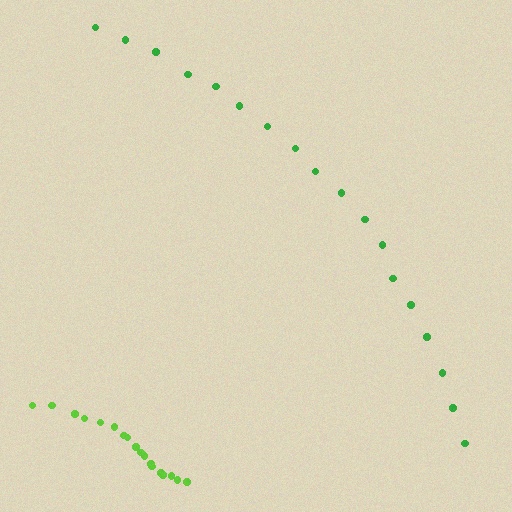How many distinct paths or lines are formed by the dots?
There are 2 distinct paths.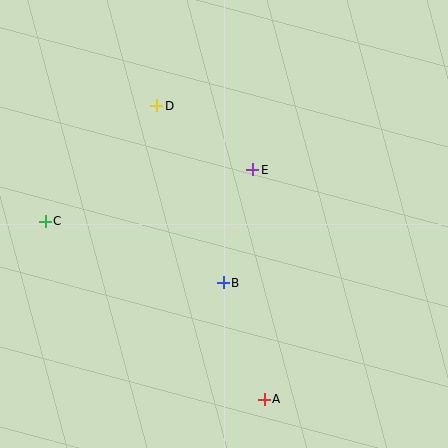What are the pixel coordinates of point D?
Point D is at (157, 106).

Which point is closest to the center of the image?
Point B at (223, 283) is closest to the center.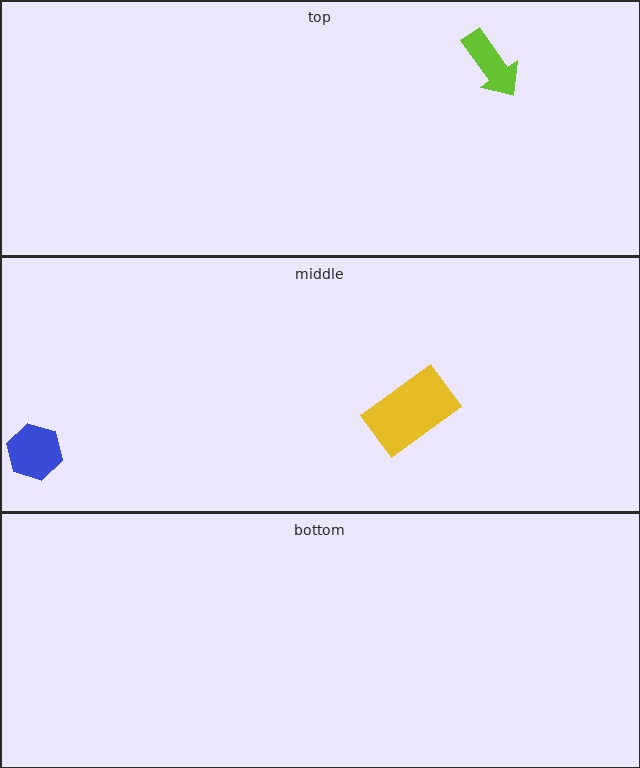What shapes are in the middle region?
The yellow rectangle, the blue hexagon.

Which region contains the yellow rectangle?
The middle region.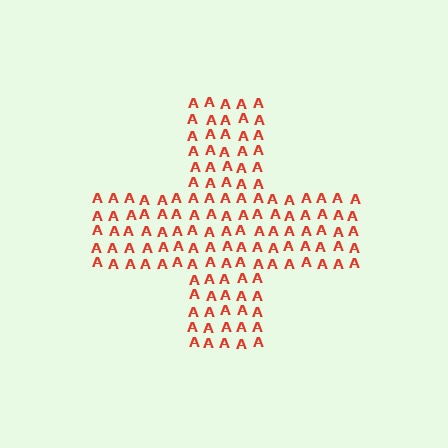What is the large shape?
The large shape is a cross.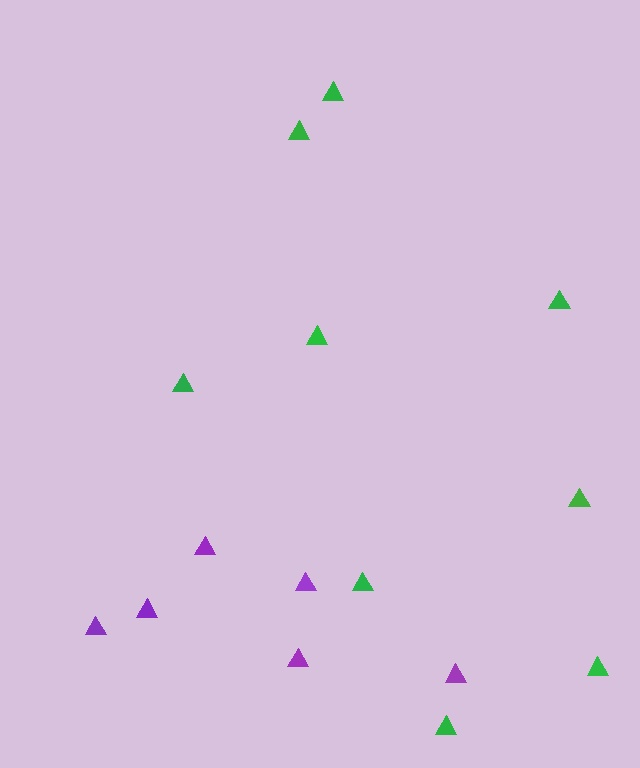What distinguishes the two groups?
There are 2 groups: one group of green triangles (9) and one group of purple triangles (6).